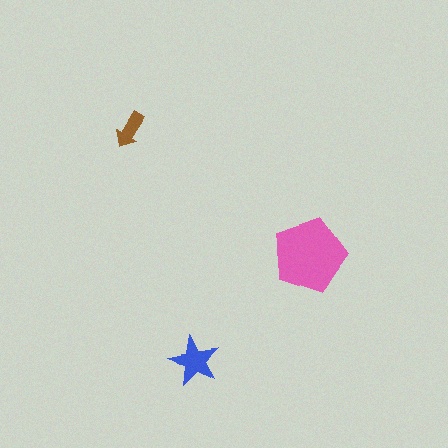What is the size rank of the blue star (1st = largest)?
2nd.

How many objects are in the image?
There are 3 objects in the image.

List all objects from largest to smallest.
The pink pentagon, the blue star, the brown arrow.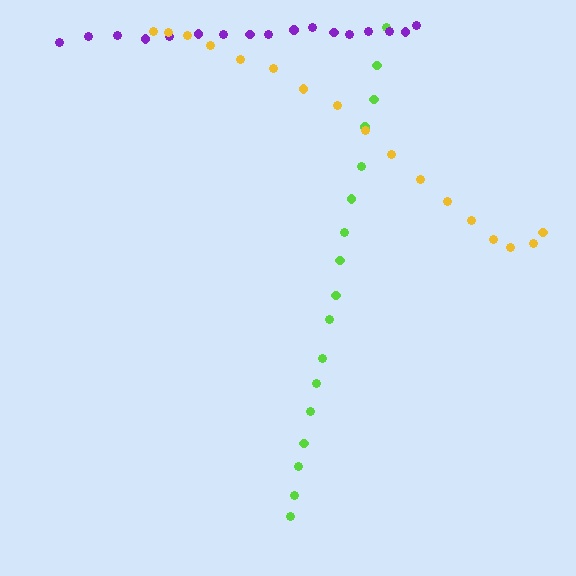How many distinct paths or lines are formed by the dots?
There are 3 distinct paths.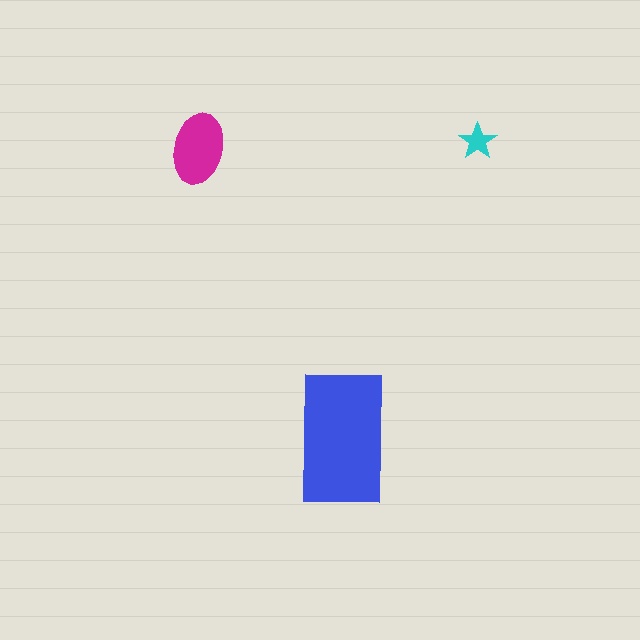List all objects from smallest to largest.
The cyan star, the magenta ellipse, the blue rectangle.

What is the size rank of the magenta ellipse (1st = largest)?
2nd.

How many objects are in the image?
There are 3 objects in the image.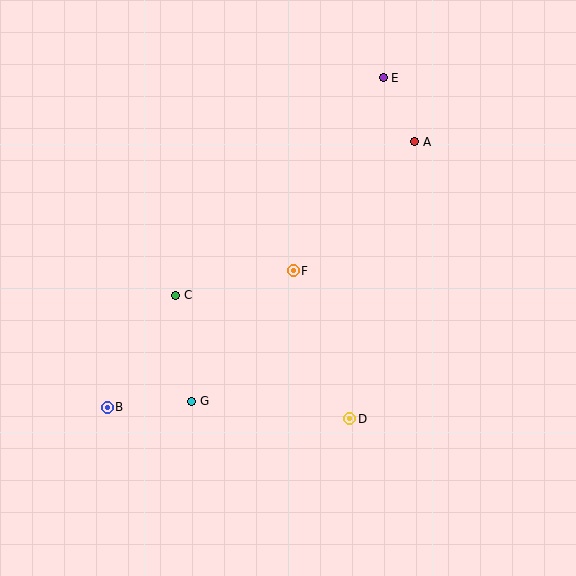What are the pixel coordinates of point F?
Point F is at (293, 271).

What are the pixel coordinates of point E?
Point E is at (383, 78).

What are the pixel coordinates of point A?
Point A is at (415, 142).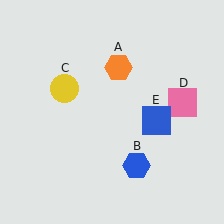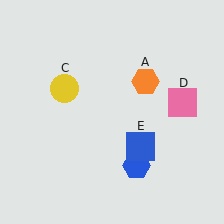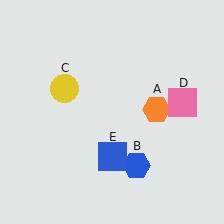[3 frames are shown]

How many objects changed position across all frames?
2 objects changed position: orange hexagon (object A), blue square (object E).